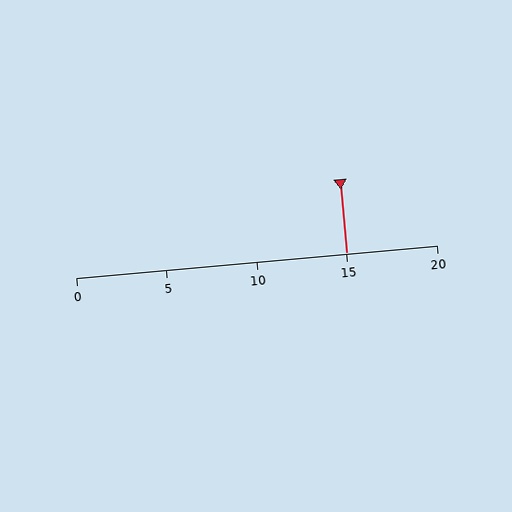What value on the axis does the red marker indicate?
The marker indicates approximately 15.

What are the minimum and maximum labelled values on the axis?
The axis runs from 0 to 20.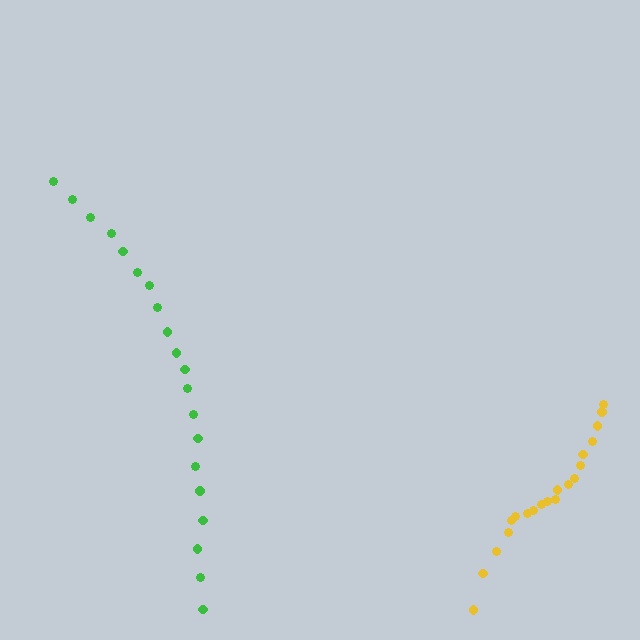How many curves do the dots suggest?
There are 2 distinct paths.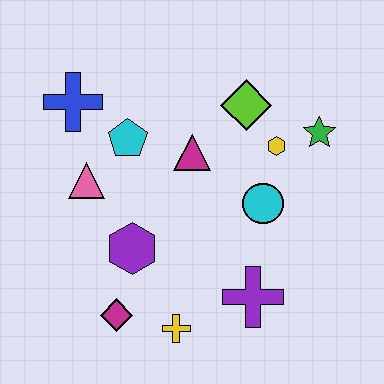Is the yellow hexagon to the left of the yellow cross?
No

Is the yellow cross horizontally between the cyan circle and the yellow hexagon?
No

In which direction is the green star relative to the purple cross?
The green star is above the purple cross.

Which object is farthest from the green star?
The magenta diamond is farthest from the green star.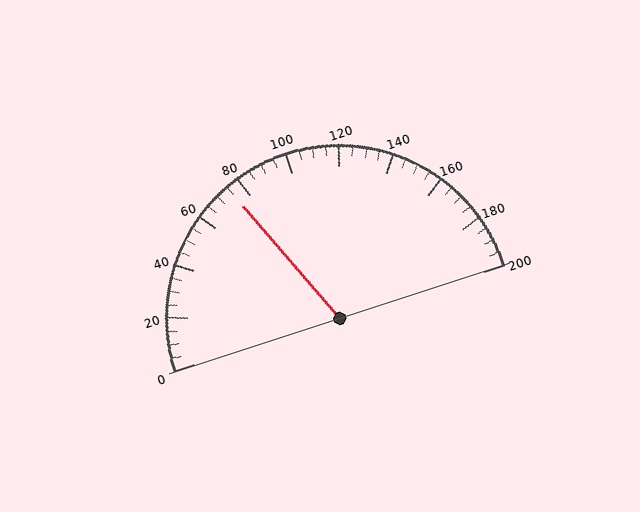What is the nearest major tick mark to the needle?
The nearest major tick mark is 80.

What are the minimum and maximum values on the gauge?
The gauge ranges from 0 to 200.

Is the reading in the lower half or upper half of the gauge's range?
The reading is in the lower half of the range (0 to 200).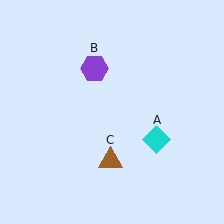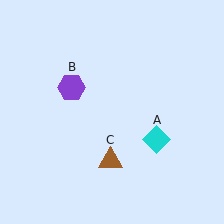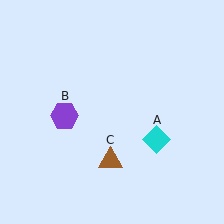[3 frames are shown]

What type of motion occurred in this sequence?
The purple hexagon (object B) rotated counterclockwise around the center of the scene.